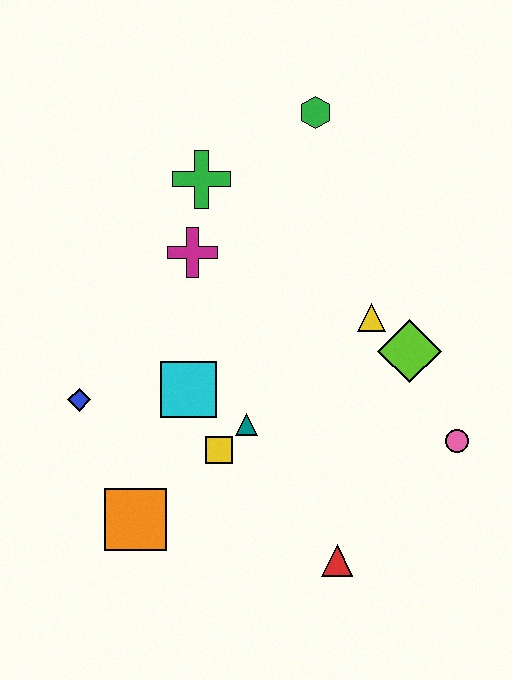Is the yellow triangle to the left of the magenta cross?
No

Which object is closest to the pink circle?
The lime diamond is closest to the pink circle.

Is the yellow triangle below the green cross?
Yes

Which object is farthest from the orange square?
The green hexagon is farthest from the orange square.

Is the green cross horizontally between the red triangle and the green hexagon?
No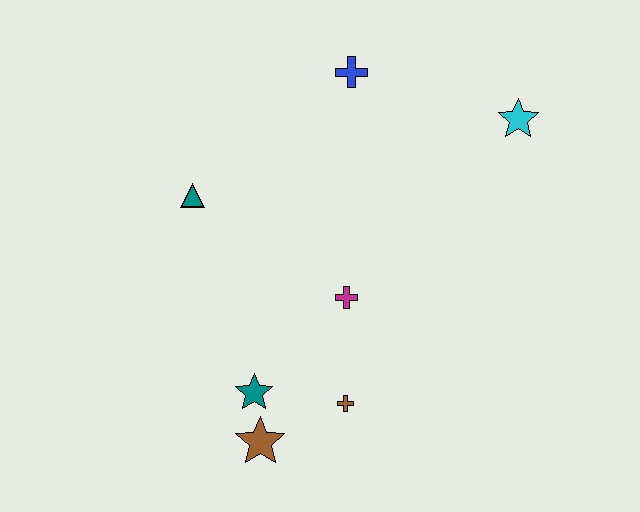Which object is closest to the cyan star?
The blue cross is closest to the cyan star.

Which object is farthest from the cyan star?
The brown star is farthest from the cyan star.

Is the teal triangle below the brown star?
No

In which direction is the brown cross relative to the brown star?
The brown cross is to the right of the brown star.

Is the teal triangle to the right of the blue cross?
No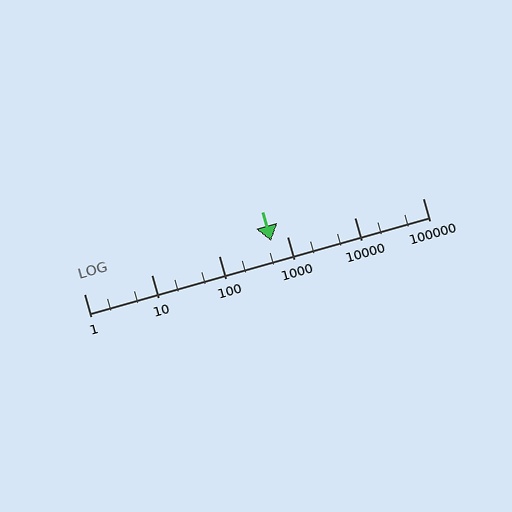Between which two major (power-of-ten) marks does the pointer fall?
The pointer is between 100 and 1000.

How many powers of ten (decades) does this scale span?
The scale spans 5 decades, from 1 to 100000.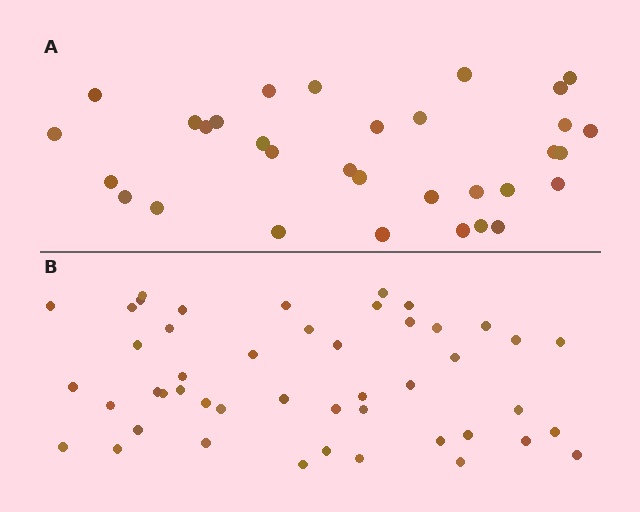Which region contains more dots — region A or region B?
Region B (the bottom region) has more dots.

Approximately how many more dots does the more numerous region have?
Region B has approximately 15 more dots than region A.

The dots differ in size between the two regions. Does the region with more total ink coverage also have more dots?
No. Region A has more total ink coverage because its dots are larger, but region B actually contains more individual dots. Total area can be misleading — the number of items is what matters here.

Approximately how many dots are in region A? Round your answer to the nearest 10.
About 30 dots. (The exact count is 32, which rounds to 30.)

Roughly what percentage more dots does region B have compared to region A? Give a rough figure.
About 45% more.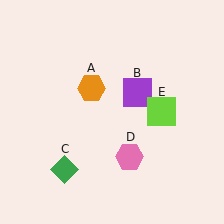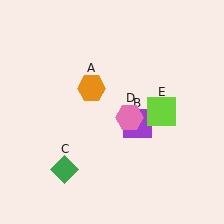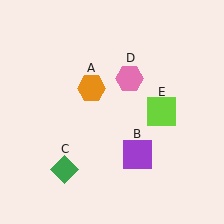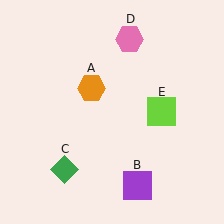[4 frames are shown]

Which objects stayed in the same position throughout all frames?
Orange hexagon (object A) and green diamond (object C) and lime square (object E) remained stationary.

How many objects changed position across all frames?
2 objects changed position: purple square (object B), pink hexagon (object D).